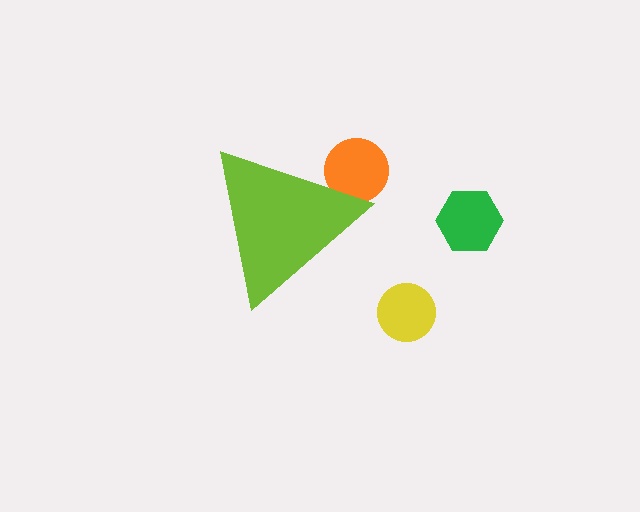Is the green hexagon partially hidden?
No, the green hexagon is fully visible.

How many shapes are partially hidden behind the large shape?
1 shape is partially hidden.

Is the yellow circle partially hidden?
No, the yellow circle is fully visible.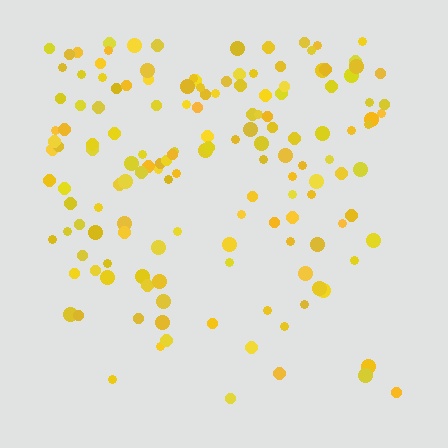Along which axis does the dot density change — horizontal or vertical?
Vertical.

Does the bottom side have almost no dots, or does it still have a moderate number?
Still a moderate number, just noticeably fewer than the top.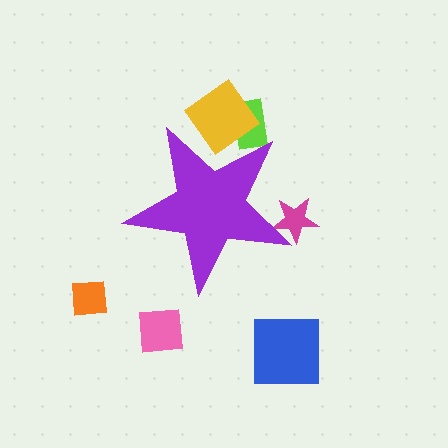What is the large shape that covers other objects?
A purple star.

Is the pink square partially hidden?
No, the pink square is fully visible.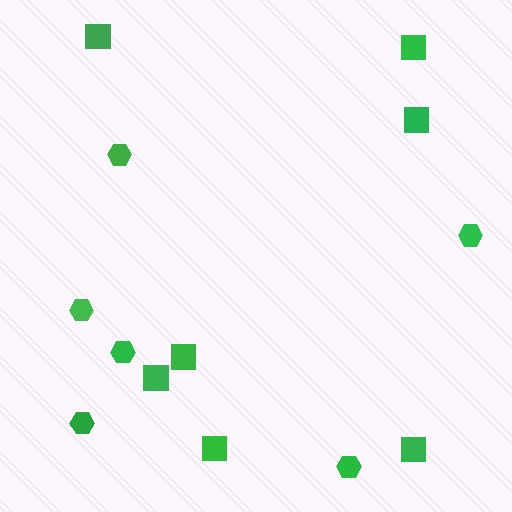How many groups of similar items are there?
There are 2 groups: one group of hexagons (6) and one group of squares (7).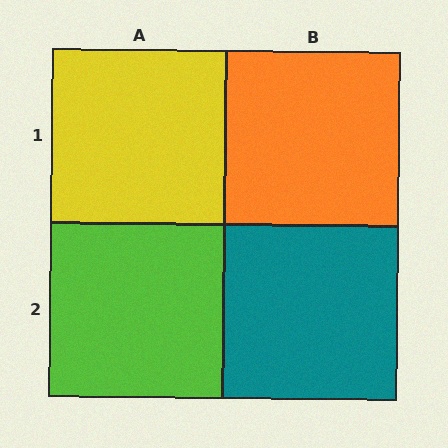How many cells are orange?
1 cell is orange.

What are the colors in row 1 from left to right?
Yellow, orange.